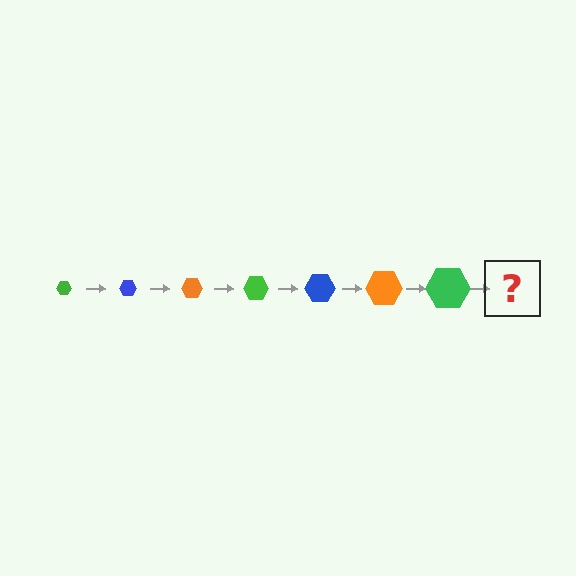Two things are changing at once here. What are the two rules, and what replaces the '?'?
The two rules are that the hexagon grows larger each step and the color cycles through green, blue, and orange. The '?' should be a blue hexagon, larger than the previous one.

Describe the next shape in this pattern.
It should be a blue hexagon, larger than the previous one.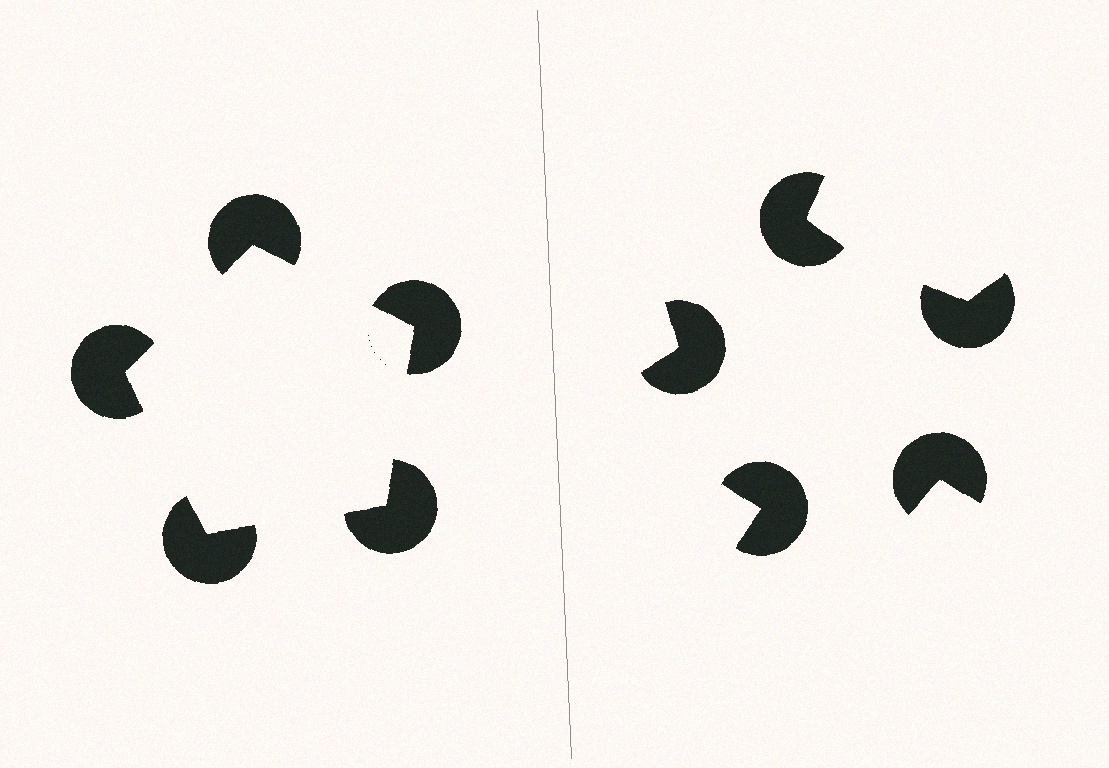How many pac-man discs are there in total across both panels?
10 — 5 on each side.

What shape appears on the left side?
An illusory pentagon.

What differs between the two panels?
The pac-man discs are positioned identically on both sides; only the wedge orientations differ. On the left they align to a pentagon; on the right they are misaligned.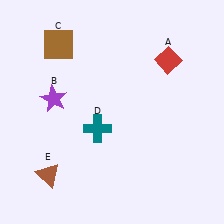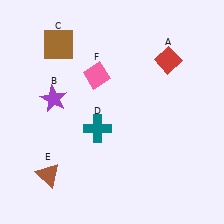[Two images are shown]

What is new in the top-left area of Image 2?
A pink diamond (F) was added in the top-left area of Image 2.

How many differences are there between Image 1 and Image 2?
There is 1 difference between the two images.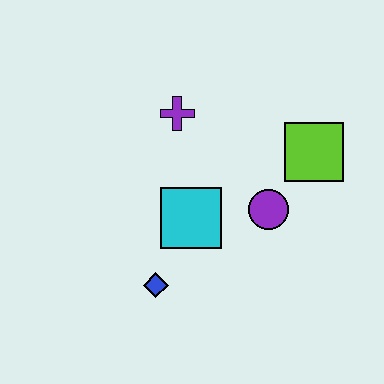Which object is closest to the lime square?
The purple circle is closest to the lime square.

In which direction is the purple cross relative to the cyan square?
The purple cross is above the cyan square.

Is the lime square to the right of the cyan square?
Yes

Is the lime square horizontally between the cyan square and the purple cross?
No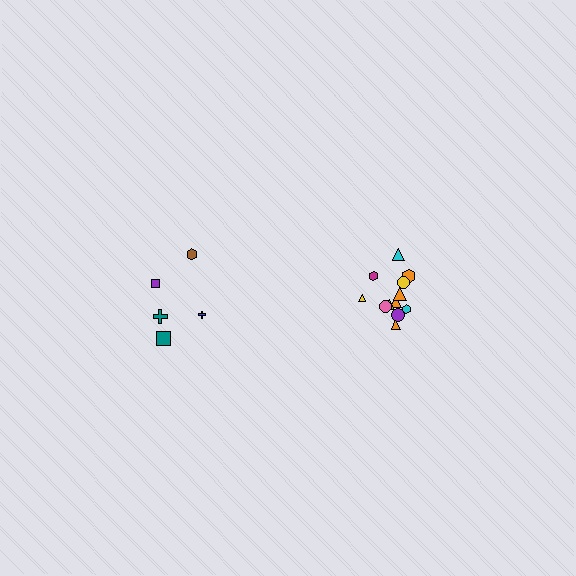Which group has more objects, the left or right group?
The right group.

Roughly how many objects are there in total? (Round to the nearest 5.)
Roughly 15 objects in total.